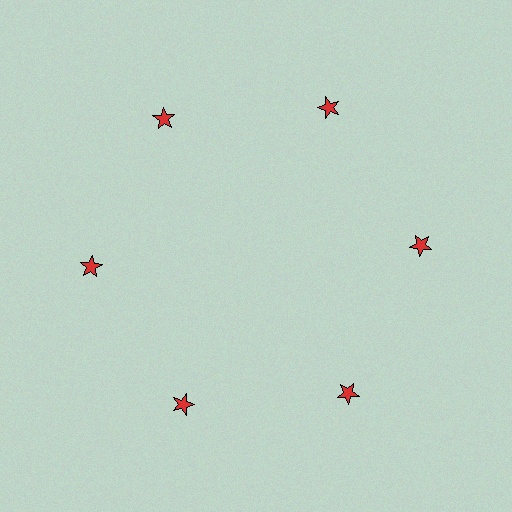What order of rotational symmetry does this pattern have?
This pattern has 6-fold rotational symmetry.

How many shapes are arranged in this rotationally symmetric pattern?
There are 6 shapes, arranged in 6 groups of 1.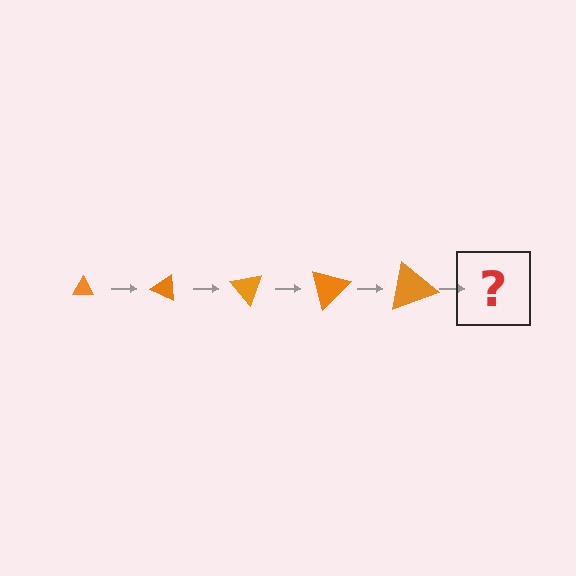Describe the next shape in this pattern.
It should be a triangle, larger than the previous one and rotated 125 degrees from the start.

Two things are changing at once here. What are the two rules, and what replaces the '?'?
The two rules are that the triangle grows larger each step and it rotates 25 degrees each step. The '?' should be a triangle, larger than the previous one and rotated 125 degrees from the start.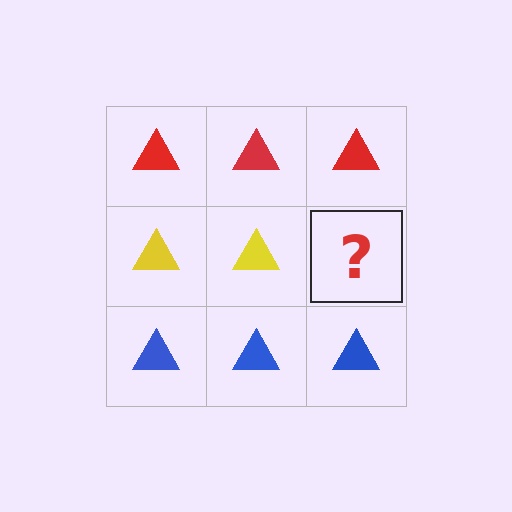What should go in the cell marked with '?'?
The missing cell should contain a yellow triangle.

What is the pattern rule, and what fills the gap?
The rule is that each row has a consistent color. The gap should be filled with a yellow triangle.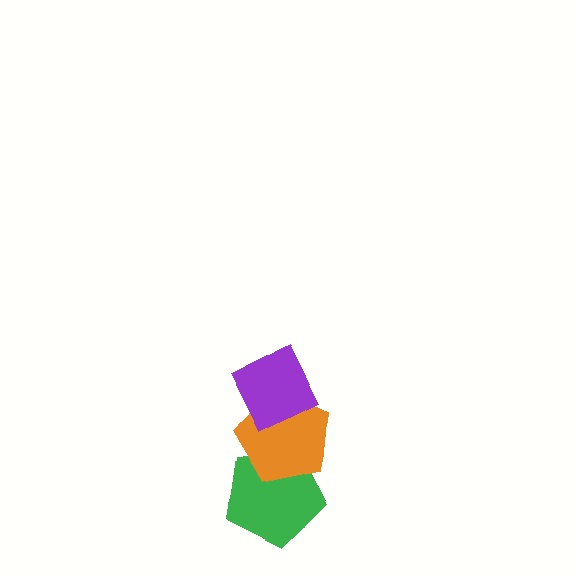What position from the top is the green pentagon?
The green pentagon is 3rd from the top.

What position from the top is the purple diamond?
The purple diamond is 1st from the top.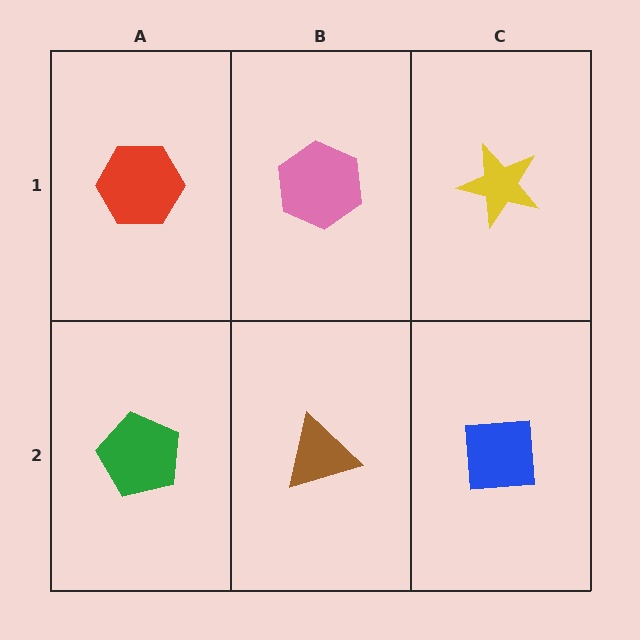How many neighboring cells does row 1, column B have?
3.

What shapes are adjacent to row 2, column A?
A red hexagon (row 1, column A), a brown triangle (row 2, column B).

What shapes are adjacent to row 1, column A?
A green pentagon (row 2, column A), a pink hexagon (row 1, column B).